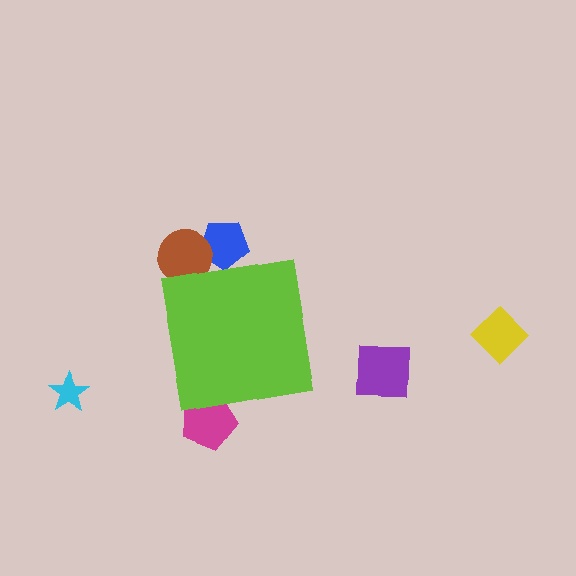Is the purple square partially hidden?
No, the purple square is fully visible.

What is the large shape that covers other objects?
A lime square.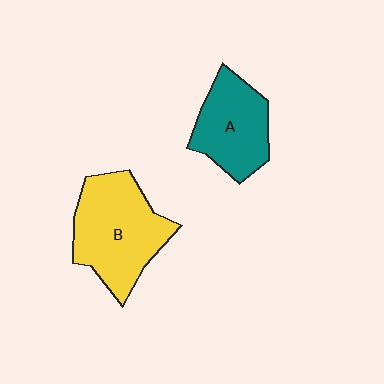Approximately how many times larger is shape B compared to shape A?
Approximately 1.4 times.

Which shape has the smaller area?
Shape A (teal).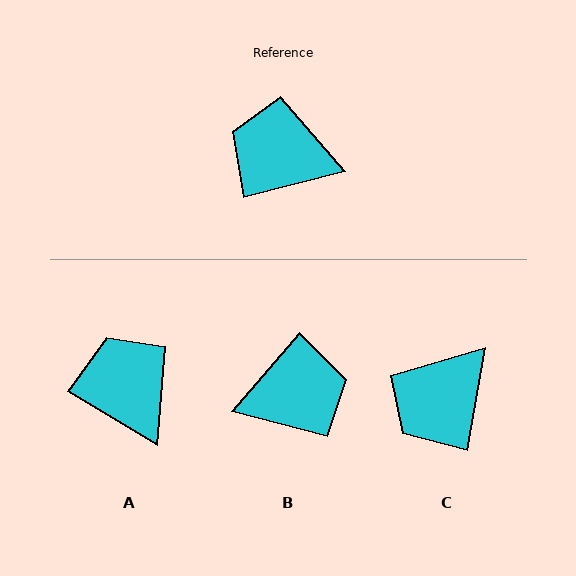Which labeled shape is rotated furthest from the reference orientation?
B, about 145 degrees away.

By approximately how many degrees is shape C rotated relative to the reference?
Approximately 66 degrees counter-clockwise.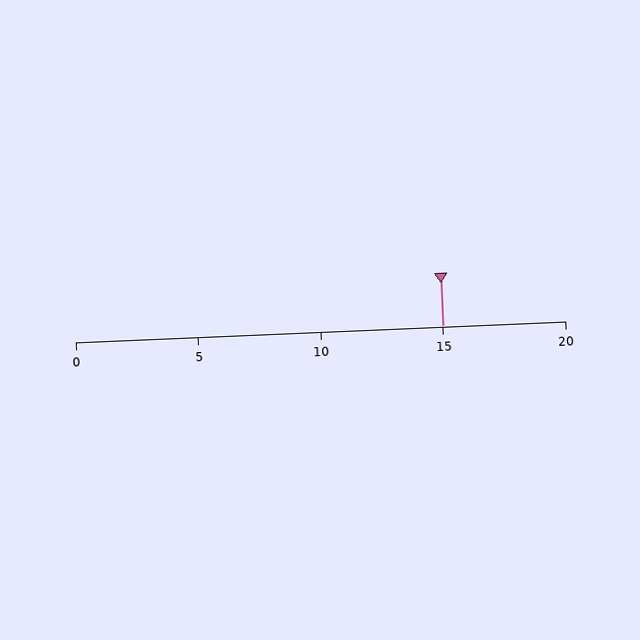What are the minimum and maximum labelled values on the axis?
The axis runs from 0 to 20.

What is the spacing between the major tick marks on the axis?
The major ticks are spaced 5 apart.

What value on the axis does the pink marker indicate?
The marker indicates approximately 15.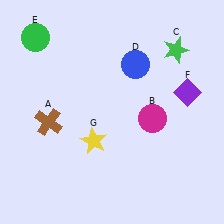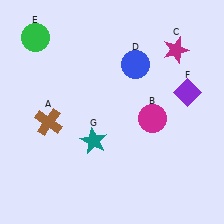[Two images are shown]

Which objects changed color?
C changed from green to magenta. G changed from yellow to teal.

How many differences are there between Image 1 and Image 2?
There are 2 differences between the two images.